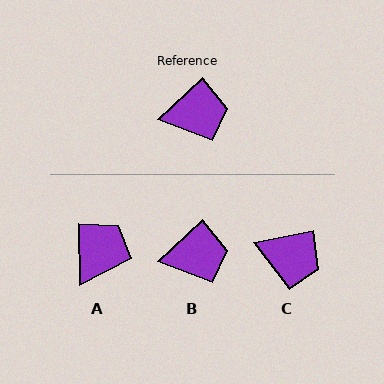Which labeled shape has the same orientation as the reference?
B.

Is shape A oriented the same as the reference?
No, it is off by about 48 degrees.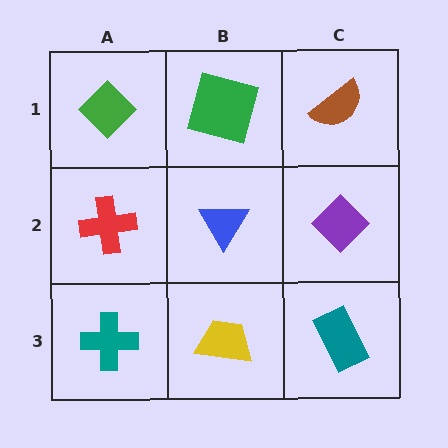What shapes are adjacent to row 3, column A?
A red cross (row 2, column A), a yellow trapezoid (row 3, column B).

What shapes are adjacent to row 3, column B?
A blue triangle (row 2, column B), a teal cross (row 3, column A), a teal rectangle (row 3, column C).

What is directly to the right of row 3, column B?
A teal rectangle.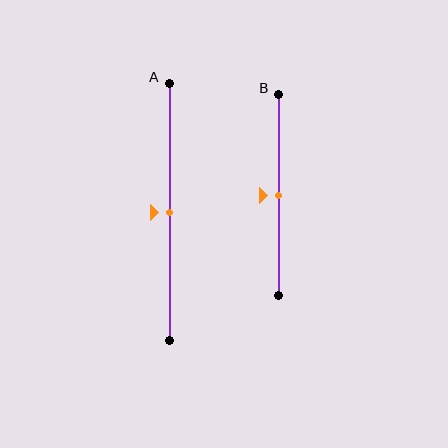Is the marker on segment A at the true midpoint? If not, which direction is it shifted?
Yes, the marker on segment A is at the true midpoint.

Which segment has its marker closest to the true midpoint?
Segment A has its marker closest to the true midpoint.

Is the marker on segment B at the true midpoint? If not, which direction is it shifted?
Yes, the marker on segment B is at the true midpoint.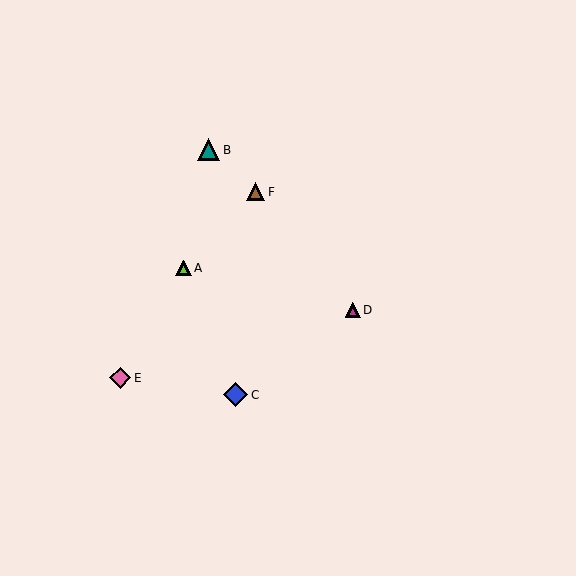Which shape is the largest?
The blue diamond (labeled C) is the largest.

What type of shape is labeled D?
Shape D is a magenta triangle.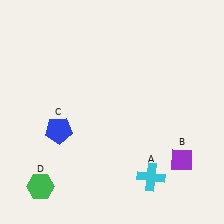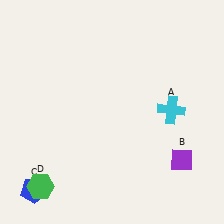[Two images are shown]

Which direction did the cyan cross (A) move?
The cyan cross (A) moved up.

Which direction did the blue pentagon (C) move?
The blue pentagon (C) moved down.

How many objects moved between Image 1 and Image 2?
2 objects moved between the two images.